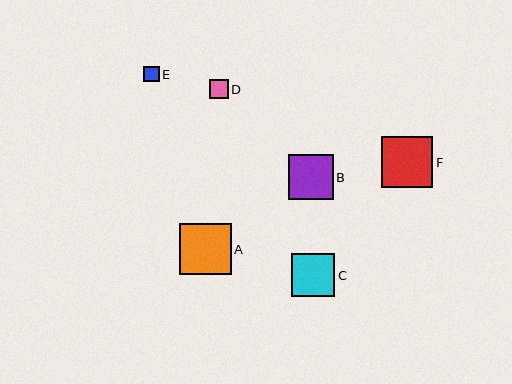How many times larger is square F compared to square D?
Square F is approximately 2.7 times the size of square D.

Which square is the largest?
Square A is the largest with a size of approximately 51 pixels.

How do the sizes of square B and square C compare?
Square B and square C are approximately the same size.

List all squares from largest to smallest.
From largest to smallest: A, F, B, C, D, E.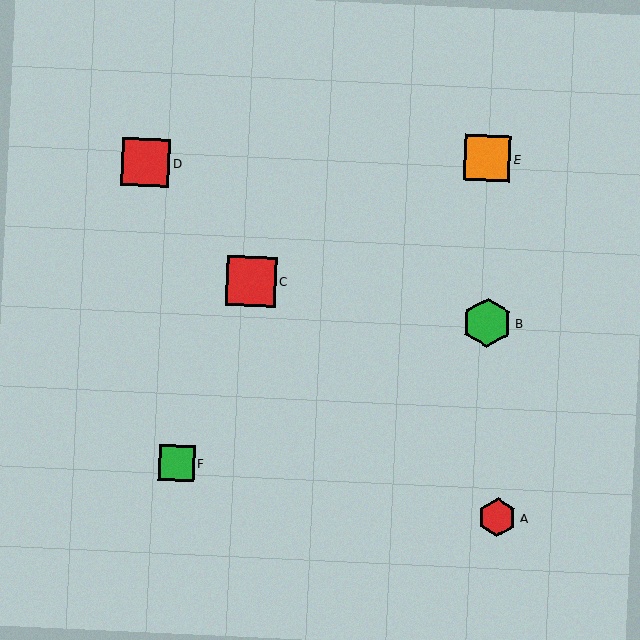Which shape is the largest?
The red square (labeled C) is the largest.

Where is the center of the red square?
The center of the red square is at (146, 163).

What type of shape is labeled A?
Shape A is a red hexagon.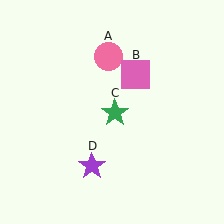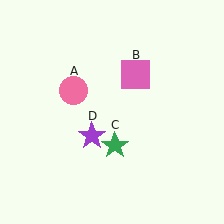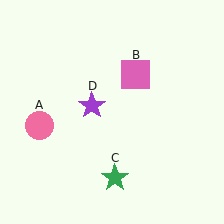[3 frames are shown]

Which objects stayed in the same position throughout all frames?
Pink square (object B) remained stationary.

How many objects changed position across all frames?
3 objects changed position: pink circle (object A), green star (object C), purple star (object D).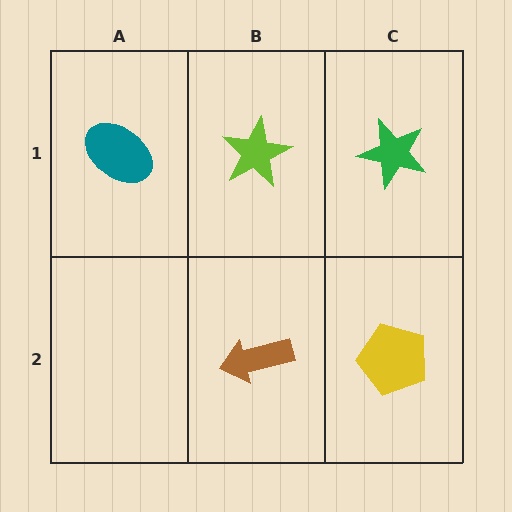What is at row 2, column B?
A brown arrow.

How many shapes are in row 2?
2 shapes.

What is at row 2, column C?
A yellow pentagon.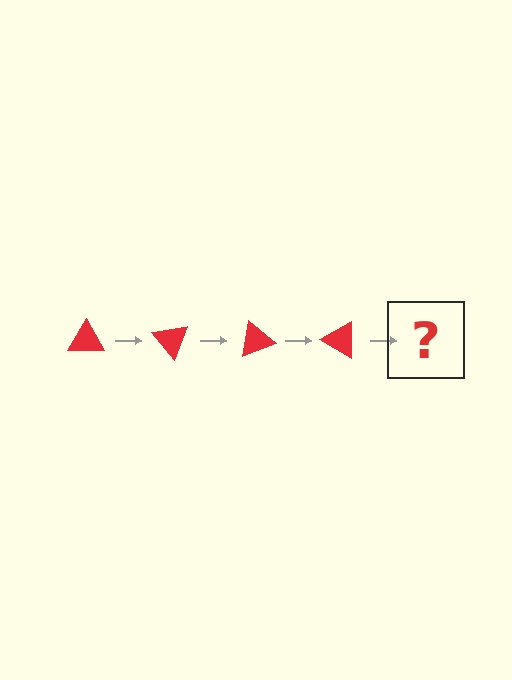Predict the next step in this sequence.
The next step is a red triangle rotated 200 degrees.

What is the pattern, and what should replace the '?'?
The pattern is that the triangle rotates 50 degrees each step. The '?' should be a red triangle rotated 200 degrees.